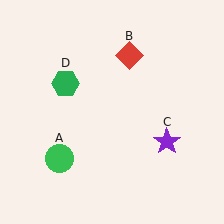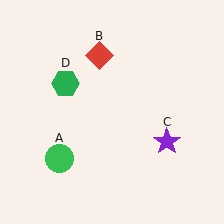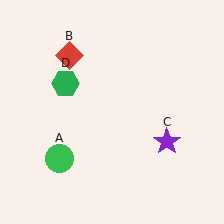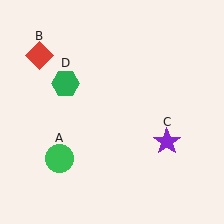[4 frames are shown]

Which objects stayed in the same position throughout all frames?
Green circle (object A) and purple star (object C) and green hexagon (object D) remained stationary.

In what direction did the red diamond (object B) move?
The red diamond (object B) moved left.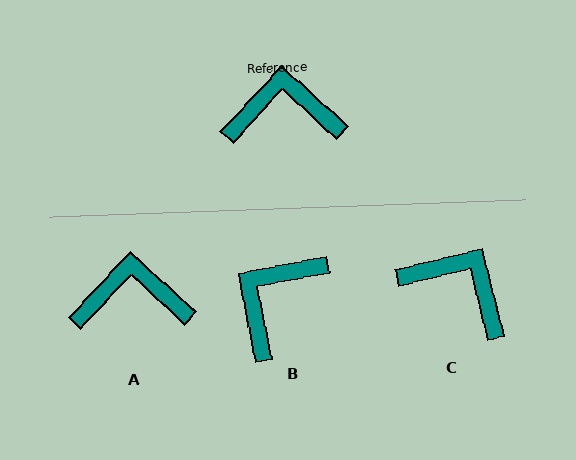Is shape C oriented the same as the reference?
No, it is off by about 34 degrees.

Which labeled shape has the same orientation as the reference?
A.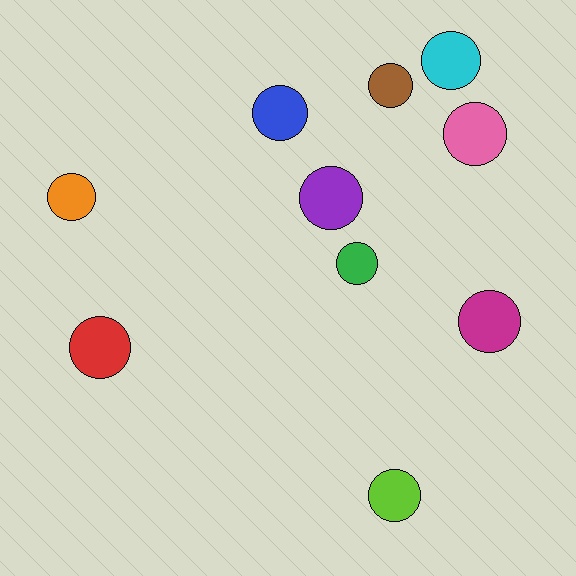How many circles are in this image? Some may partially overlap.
There are 10 circles.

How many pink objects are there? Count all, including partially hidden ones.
There is 1 pink object.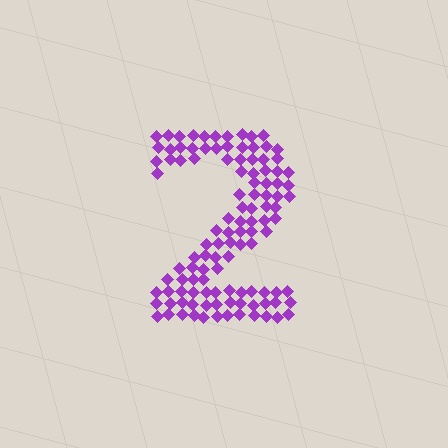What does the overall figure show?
The overall figure shows the digit 2.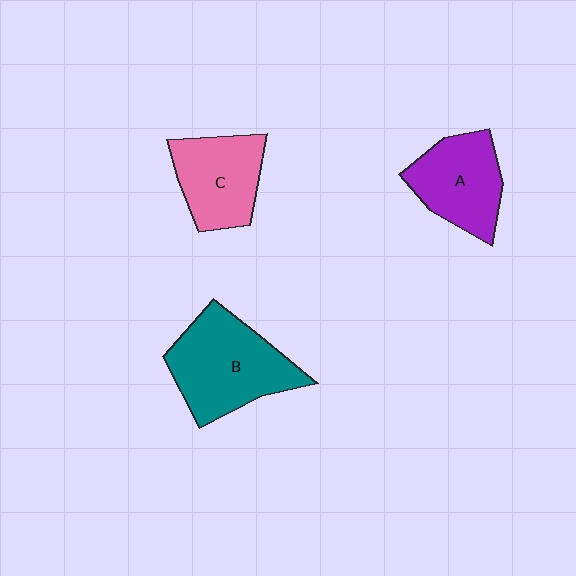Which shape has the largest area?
Shape B (teal).